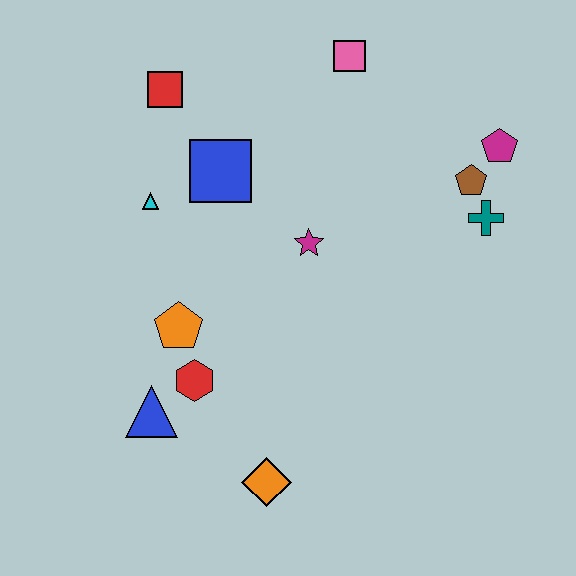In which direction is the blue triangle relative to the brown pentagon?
The blue triangle is to the left of the brown pentagon.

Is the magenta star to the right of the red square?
Yes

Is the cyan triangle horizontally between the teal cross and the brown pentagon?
No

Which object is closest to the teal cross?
The brown pentagon is closest to the teal cross.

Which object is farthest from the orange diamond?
The pink square is farthest from the orange diamond.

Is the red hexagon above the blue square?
No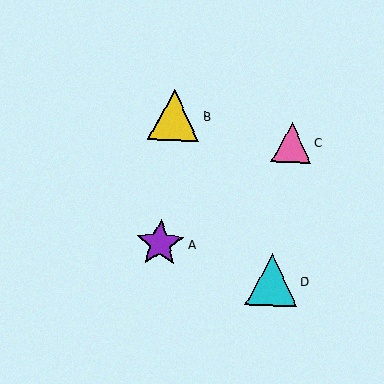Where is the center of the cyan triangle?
The center of the cyan triangle is at (272, 280).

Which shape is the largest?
The cyan triangle (labeled D) is the largest.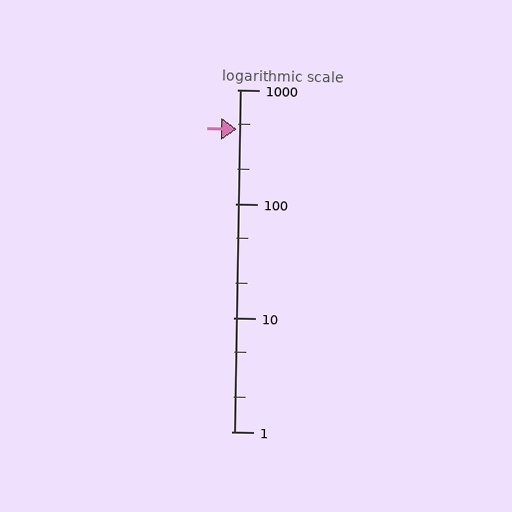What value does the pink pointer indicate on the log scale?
The pointer indicates approximately 450.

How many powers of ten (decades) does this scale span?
The scale spans 3 decades, from 1 to 1000.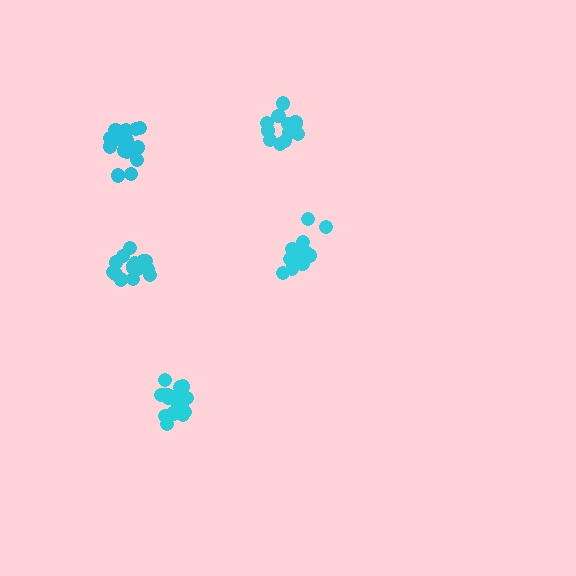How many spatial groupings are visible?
There are 5 spatial groupings.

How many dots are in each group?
Group 1: 16 dots, Group 2: 15 dots, Group 3: 16 dots, Group 4: 17 dots, Group 5: 13 dots (77 total).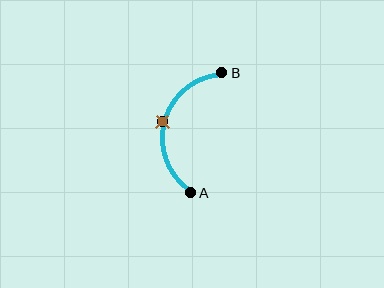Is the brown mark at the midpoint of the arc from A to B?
Yes. The brown mark lies on the arc at equal arc-length from both A and B — it is the arc midpoint.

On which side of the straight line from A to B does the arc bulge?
The arc bulges to the left of the straight line connecting A and B.